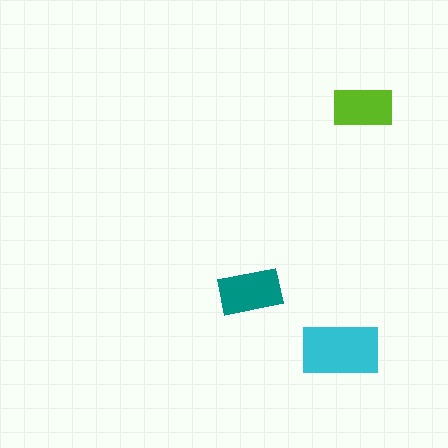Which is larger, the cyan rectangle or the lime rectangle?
The cyan one.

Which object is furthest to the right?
The lime rectangle is rightmost.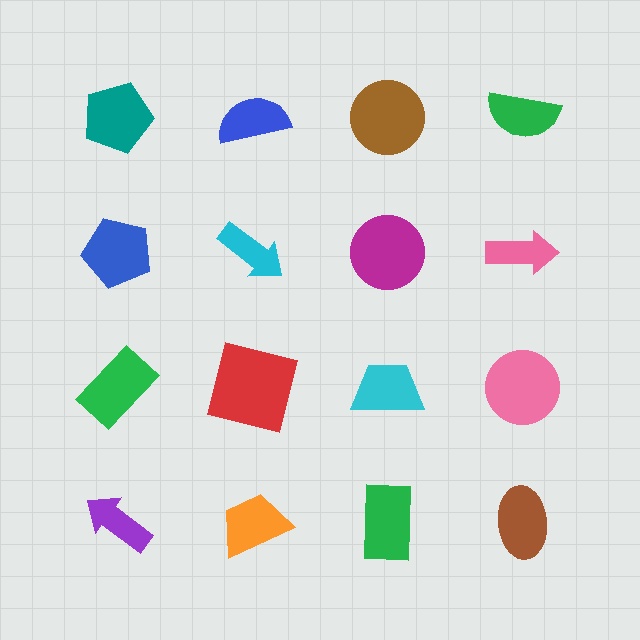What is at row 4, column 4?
A brown ellipse.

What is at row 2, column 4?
A pink arrow.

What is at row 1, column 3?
A brown circle.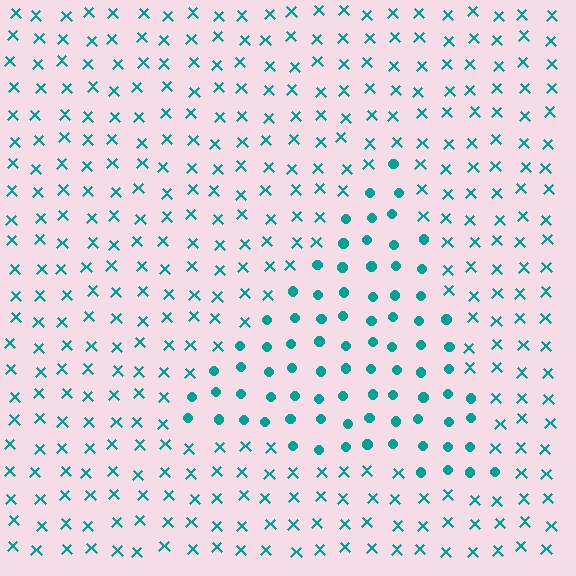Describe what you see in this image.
The image is filled with small teal elements arranged in a uniform grid. A triangle-shaped region contains circles, while the surrounding area contains X marks. The boundary is defined purely by the change in element shape.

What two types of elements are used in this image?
The image uses circles inside the triangle region and X marks outside it.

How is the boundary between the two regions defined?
The boundary is defined by a change in element shape: circles inside vs. X marks outside. All elements share the same color and spacing.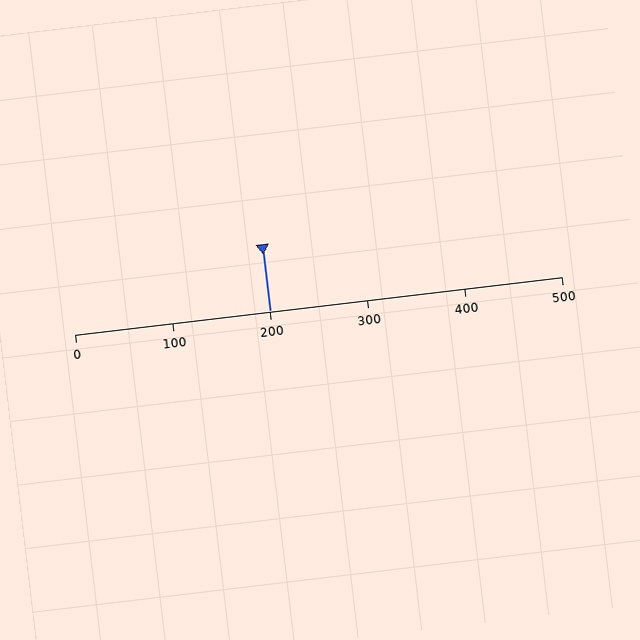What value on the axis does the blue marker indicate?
The marker indicates approximately 200.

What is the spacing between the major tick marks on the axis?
The major ticks are spaced 100 apart.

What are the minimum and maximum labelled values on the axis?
The axis runs from 0 to 500.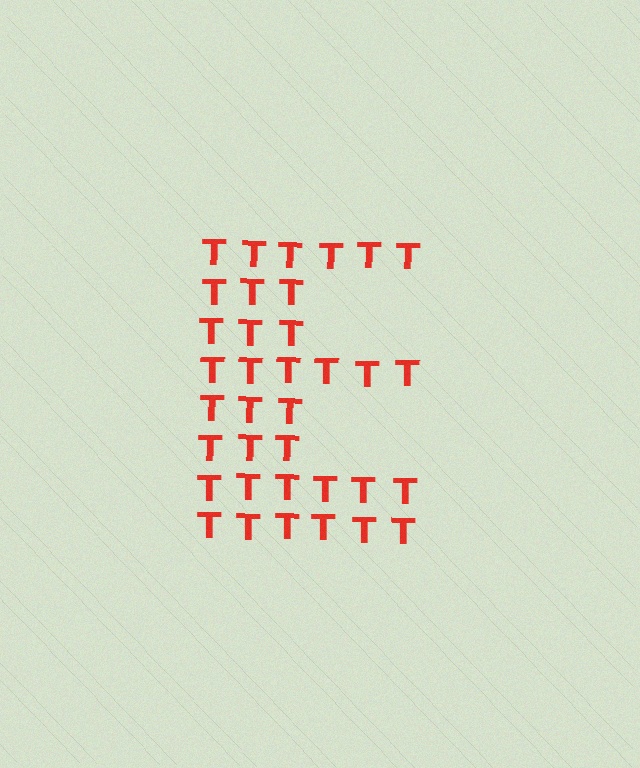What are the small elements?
The small elements are letter T's.